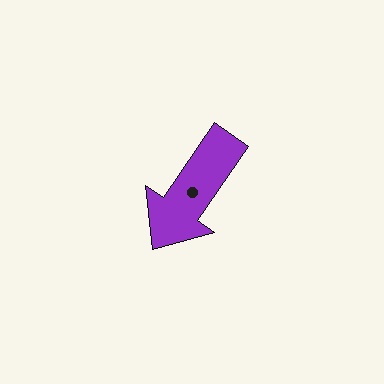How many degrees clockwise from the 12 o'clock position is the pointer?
Approximately 214 degrees.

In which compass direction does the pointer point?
Southwest.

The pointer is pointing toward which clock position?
Roughly 7 o'clock.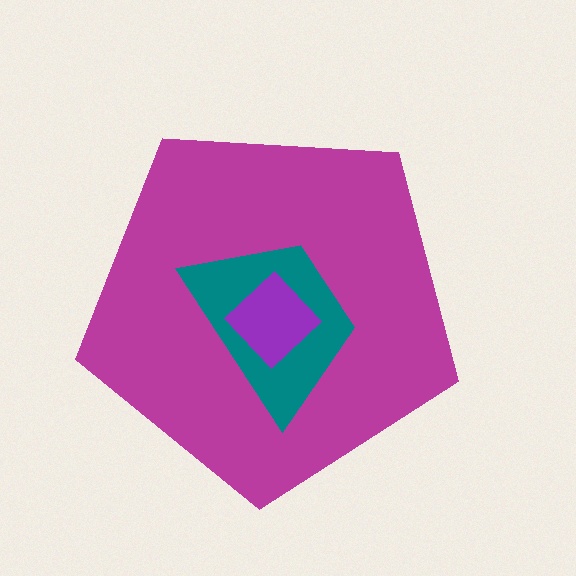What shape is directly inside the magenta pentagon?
The teal trapezoid.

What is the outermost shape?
The magenta pentagon.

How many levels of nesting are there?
3.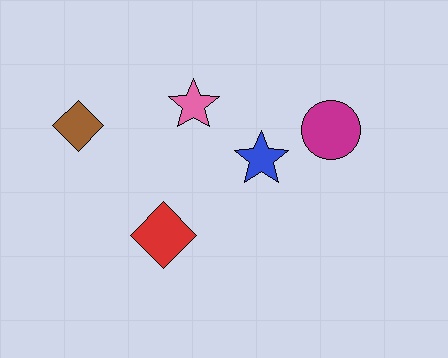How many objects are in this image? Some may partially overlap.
There are 5 objects.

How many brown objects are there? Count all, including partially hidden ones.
There is 1 brown object.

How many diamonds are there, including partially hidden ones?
There are 2 diamonds.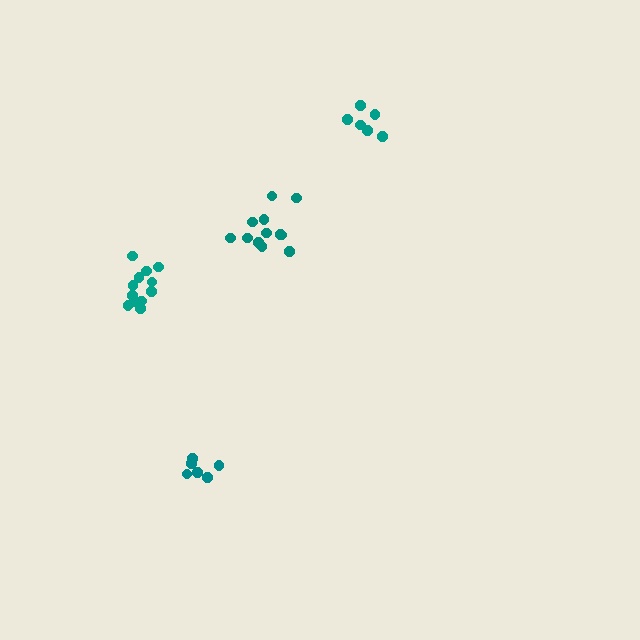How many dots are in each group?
Group 1: 6 dots, Group 2: 6 dots, Group 3: 12 dots, Group 4: 12 dots (36 total).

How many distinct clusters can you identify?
There are 4 distinct clusters.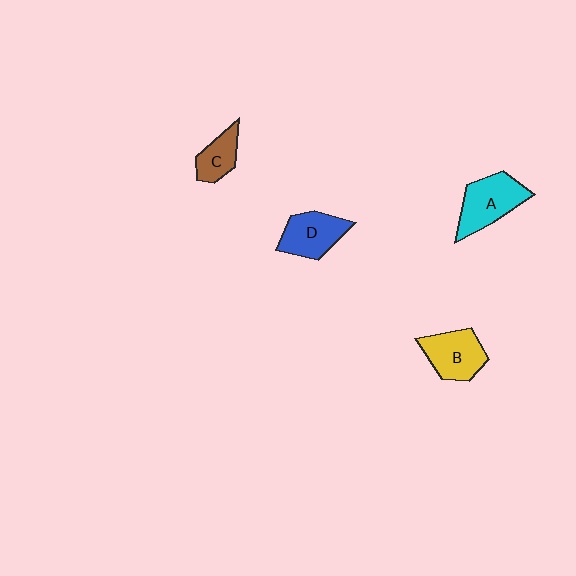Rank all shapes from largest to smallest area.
From largest to smallest: A (cyan), B (yellow), D (blue), C (brown).